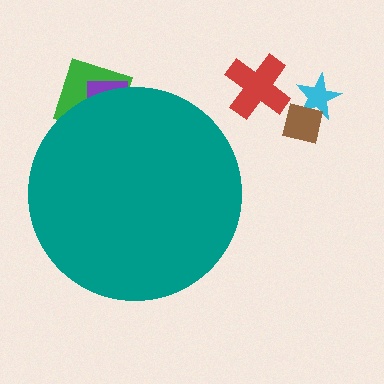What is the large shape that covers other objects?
A teal circle.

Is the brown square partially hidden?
No, the brown square is fully visible.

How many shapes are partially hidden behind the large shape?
2 shapes are partially hidden.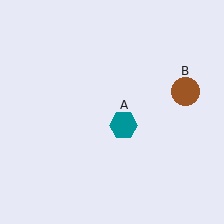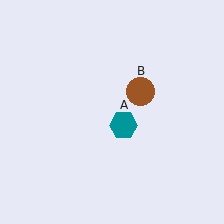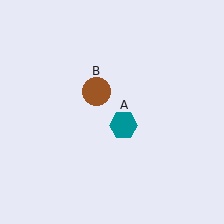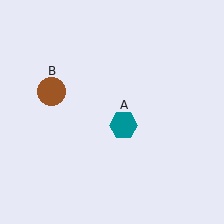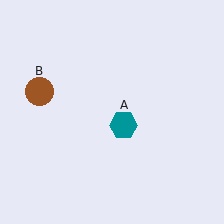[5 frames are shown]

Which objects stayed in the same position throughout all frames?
Teal hexagon (object A) remained stationary.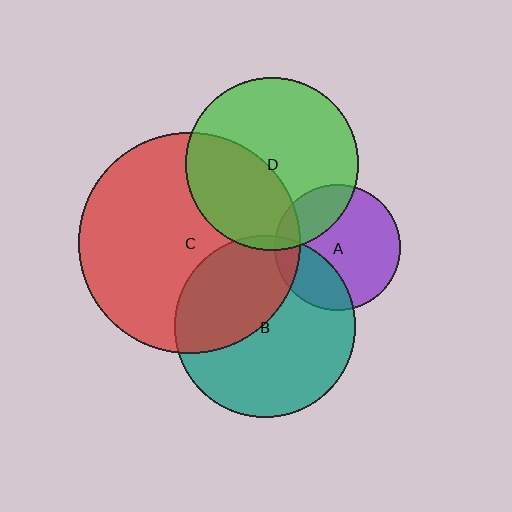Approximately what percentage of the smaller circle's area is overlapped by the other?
Approximately 30%.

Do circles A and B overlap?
Yes.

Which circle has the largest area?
Circle C (red).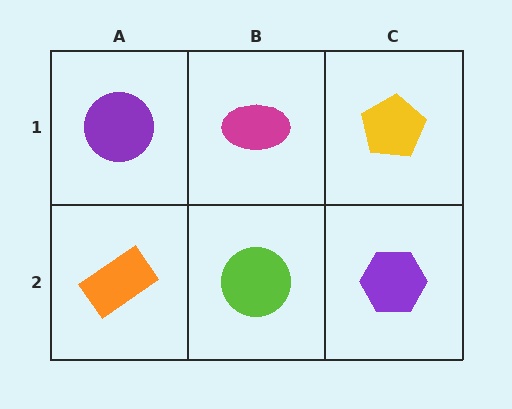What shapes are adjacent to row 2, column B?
A magenta ellipse (row 1, column B), an orange rectangle (row 2, column A), a purple hexagon (row 2, column C).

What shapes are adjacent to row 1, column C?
A purple hexagon (row 2, column C), a magenta ellipse (row 1, column B).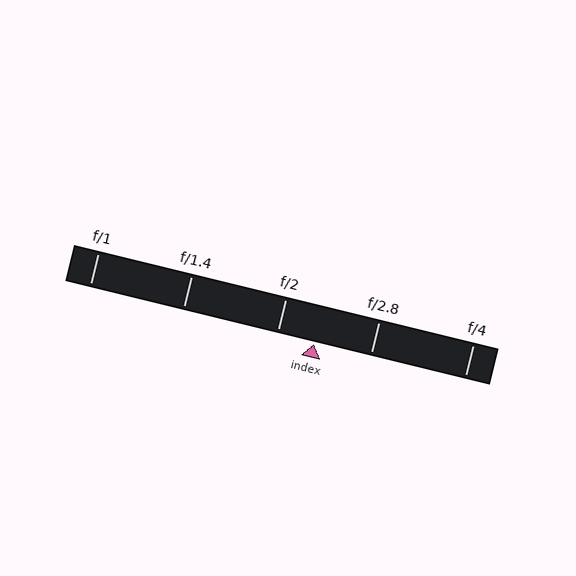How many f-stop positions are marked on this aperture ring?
There are 5 f-stop positions marked.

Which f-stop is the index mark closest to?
The index mark is closest to f/2.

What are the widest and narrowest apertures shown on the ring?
The widest aperture shown is f/1 and the narrowest is f/4.